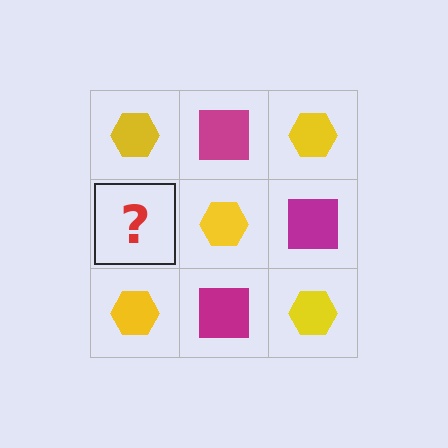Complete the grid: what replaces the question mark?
The question mark should be replaced with a magenta square.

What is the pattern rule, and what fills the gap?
The rule is that it alternates yellow hexagon and magenta square in a checkerboard pattern. The gap should be filled with a magenta square.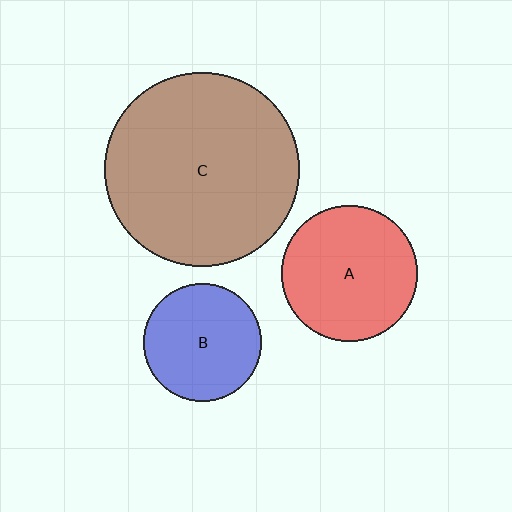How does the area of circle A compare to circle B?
Approximately 1.3 times.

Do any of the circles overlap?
No, none of the circles overlap.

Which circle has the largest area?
Circle C (brown).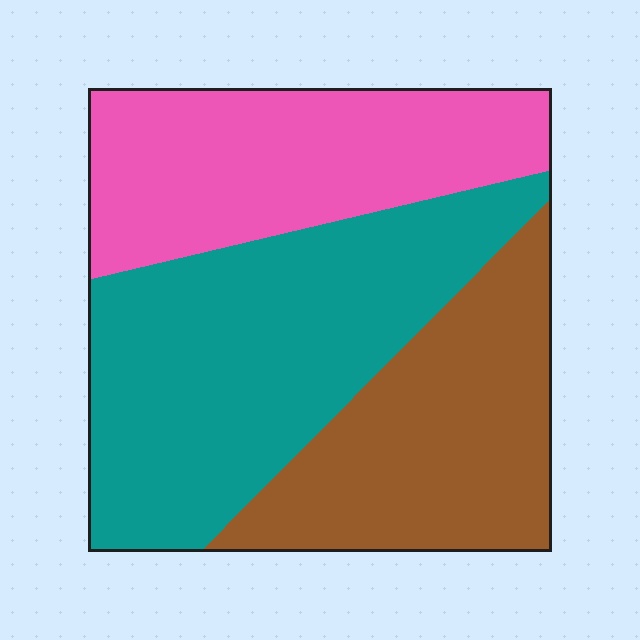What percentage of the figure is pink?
Pink takes up between a sixth and a third of the figure.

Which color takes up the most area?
Teal, at roughly 40%.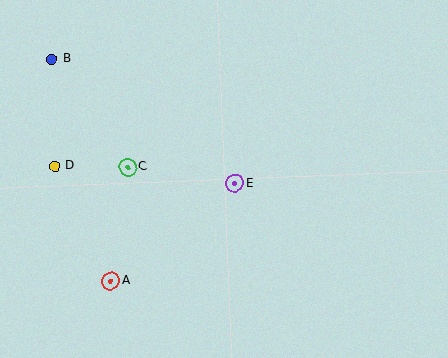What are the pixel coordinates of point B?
Point B is at (52, 59).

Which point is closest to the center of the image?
Point E at (235, 183) is closest to the center.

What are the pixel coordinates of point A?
Point A is at (111, 281).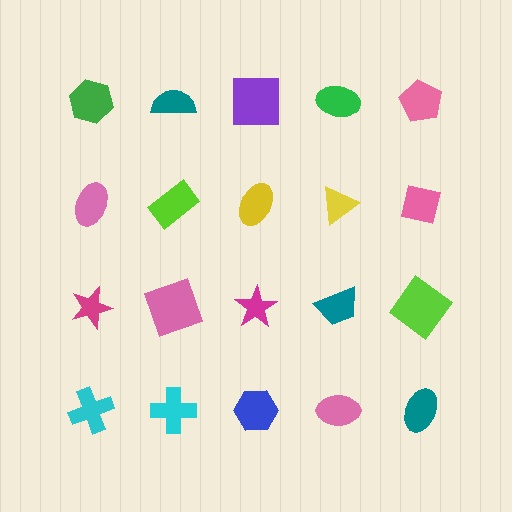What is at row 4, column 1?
A cyan cross.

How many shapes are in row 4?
5 shapes.